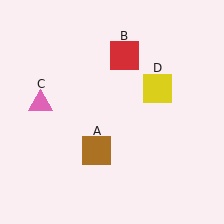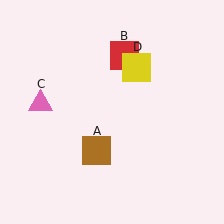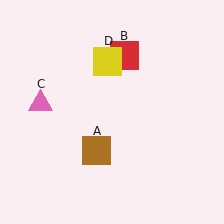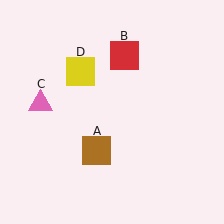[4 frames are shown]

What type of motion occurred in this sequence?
The yellow square (object D) rotated counterclockwise around the center of the scene.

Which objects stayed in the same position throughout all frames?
Brown square (object A) and red square (object B) and pink triangle (object C) remained stationary.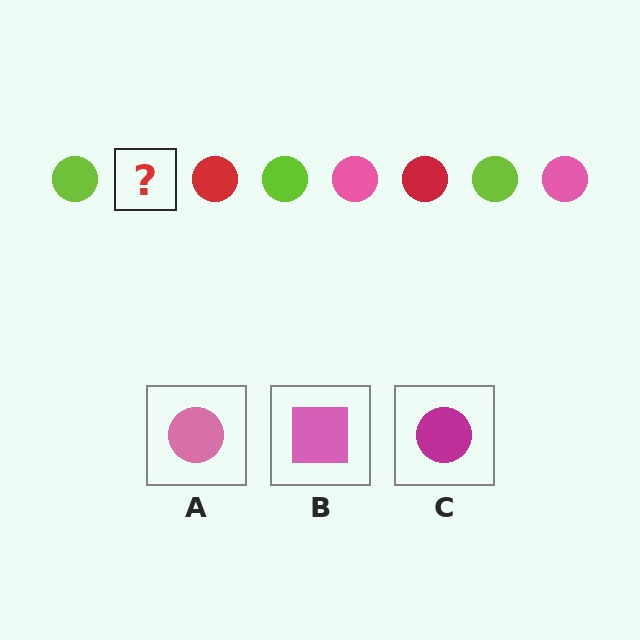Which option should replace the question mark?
Option A.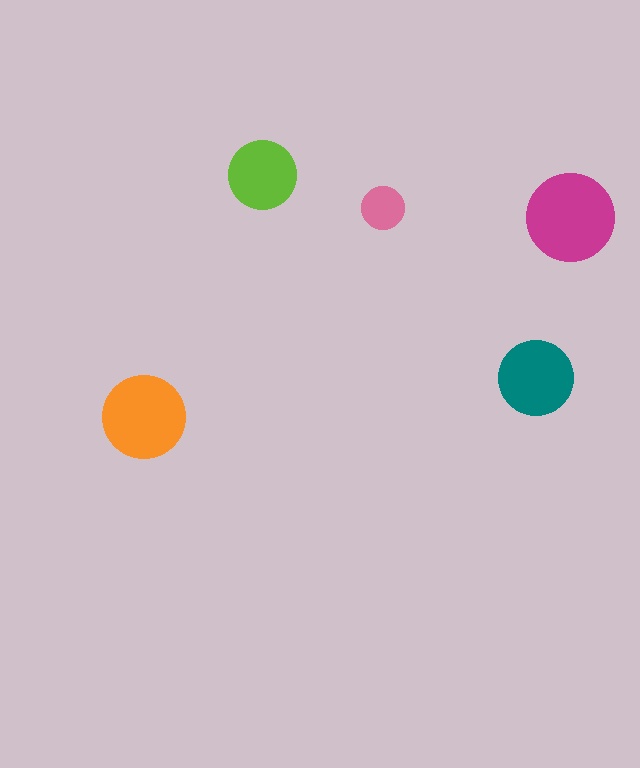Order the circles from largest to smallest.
the magenta one, the orange one, the teal one, the lime one, the pink one.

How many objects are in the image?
There are 5 objects in the image.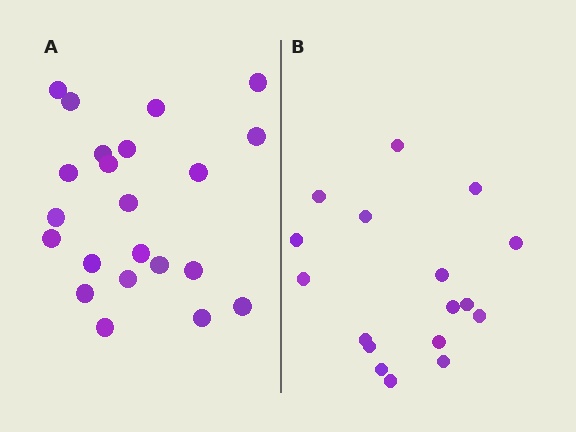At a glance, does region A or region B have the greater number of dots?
Region A (the left region) has more dots.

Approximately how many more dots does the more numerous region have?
Region A has about 5 more dots than region B.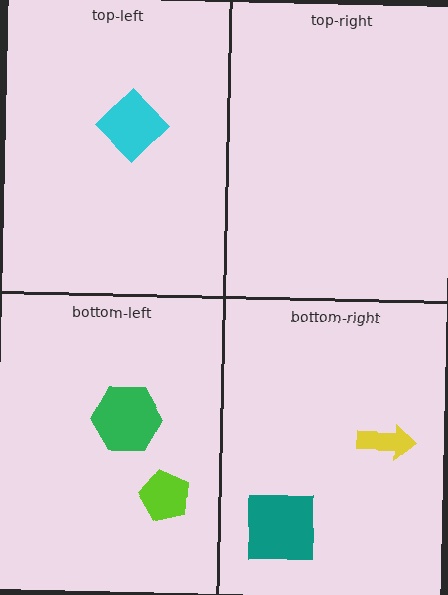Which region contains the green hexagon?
The bottom-left region.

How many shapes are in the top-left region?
1.